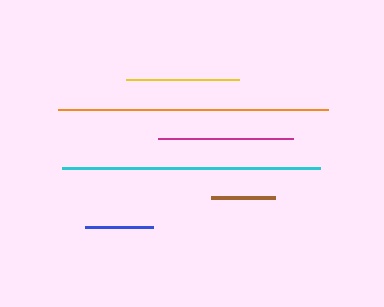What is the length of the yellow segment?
The yellow segment is approximately 113 pixels long.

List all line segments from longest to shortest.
From longest to shortest: orange, cyan, magenta, yellow, blue, brown.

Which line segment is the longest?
The orange line is the longest at approximately 270 pixels.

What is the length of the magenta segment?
The magenta segment is approximately 135 pixels long.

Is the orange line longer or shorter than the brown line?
The orange line is longer than the brown line.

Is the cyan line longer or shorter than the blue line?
The cyan line is longer than the blue line.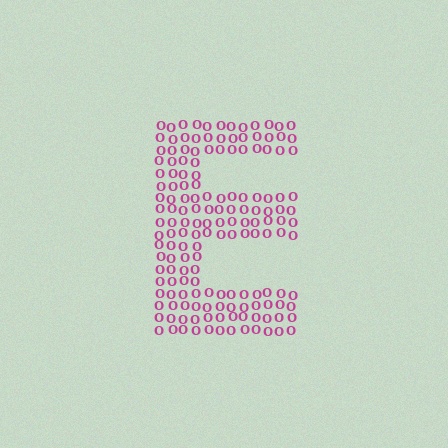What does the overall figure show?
The overall figure shows the letter E.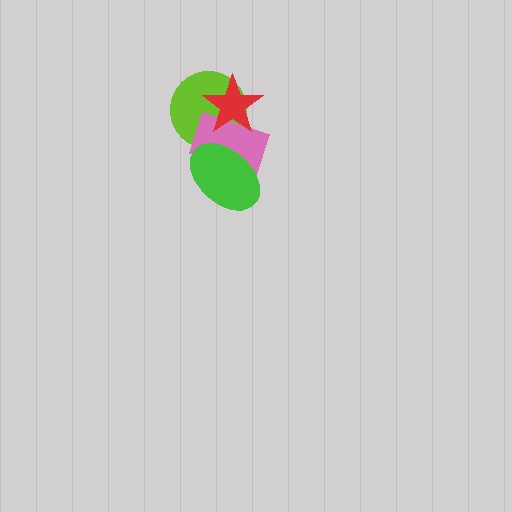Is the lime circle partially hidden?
Yes, it is partially covered by another shape.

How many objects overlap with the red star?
2 objects overlap with the red star.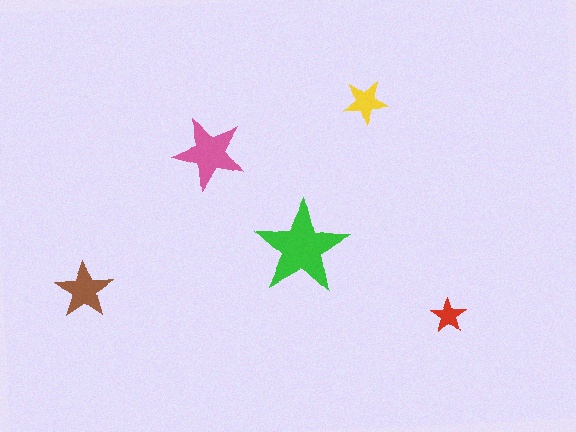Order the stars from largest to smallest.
the green one, the pink one, the brown one, the yellow one, the red one.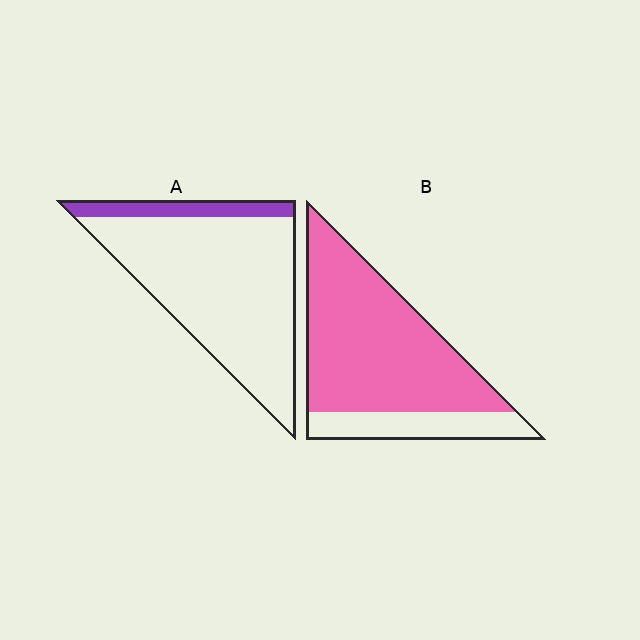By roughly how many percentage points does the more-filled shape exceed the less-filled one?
By roughly 65 percentage points (B over A).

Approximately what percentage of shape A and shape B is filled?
A is approximately 15% and B is approximately 80%.